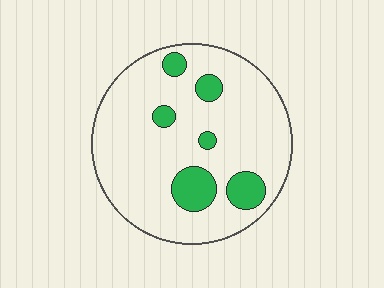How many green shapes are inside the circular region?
6.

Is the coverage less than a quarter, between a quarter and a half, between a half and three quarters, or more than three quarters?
Less than a quarter.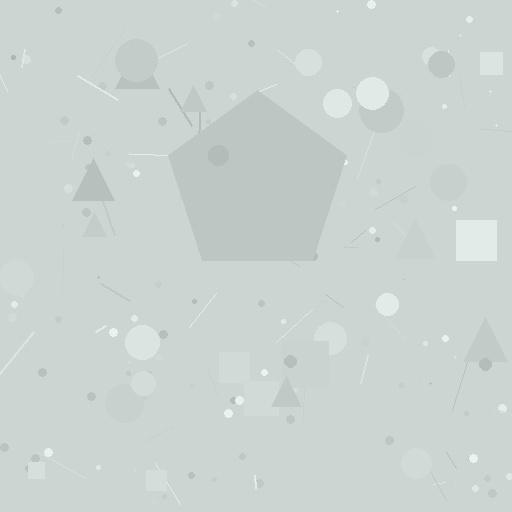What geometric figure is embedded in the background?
A pentagon is embedded in the background.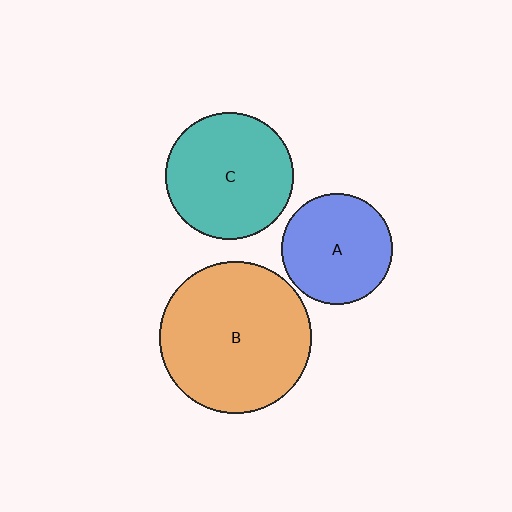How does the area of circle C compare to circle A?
Approximately 1.3 times.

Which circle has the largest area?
Circle B (orange).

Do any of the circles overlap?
No, none of the circles overlap.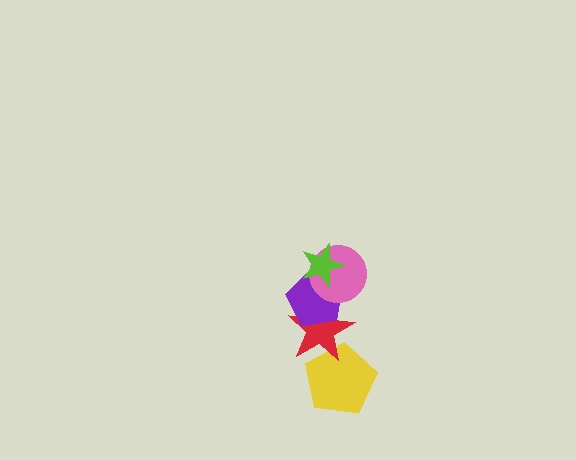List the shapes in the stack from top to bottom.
From top to bottom: the lime star, the pink circle, the purple pentagon, the red star, the yellow pentagon.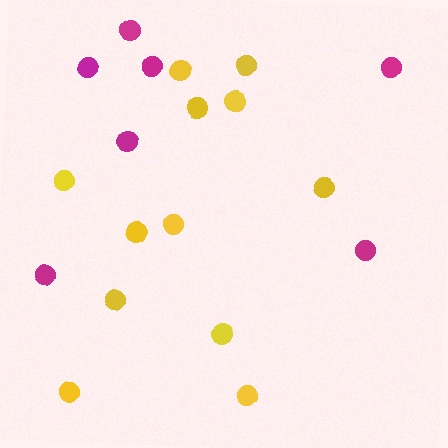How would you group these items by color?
There are 2 groups: one group of yellow circles (12) and one group of magenta circles (7).